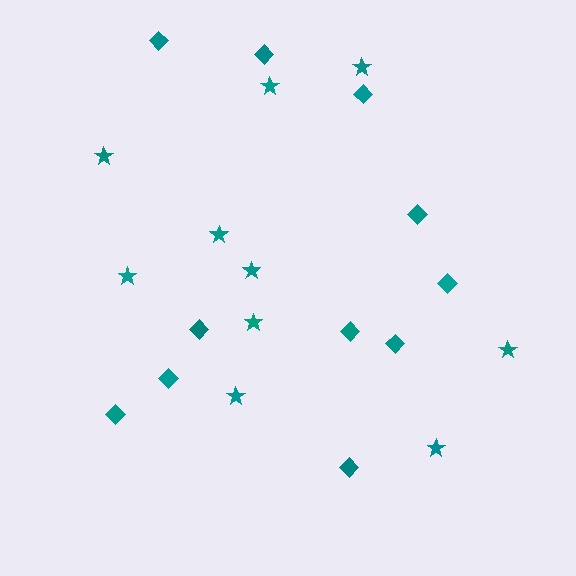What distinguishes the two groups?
There are 2 groups: one group of diamonds (11) and one group of stars (10).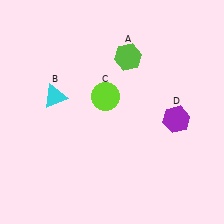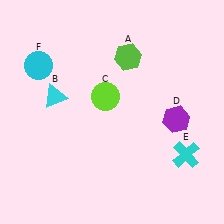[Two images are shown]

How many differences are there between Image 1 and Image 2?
There are 2 differences between the two images.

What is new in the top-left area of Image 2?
A cyan circle (F) was added in the top-left area of Image 2.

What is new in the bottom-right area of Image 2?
A cyan cross (E) was added in the bottom-right area of Image 2.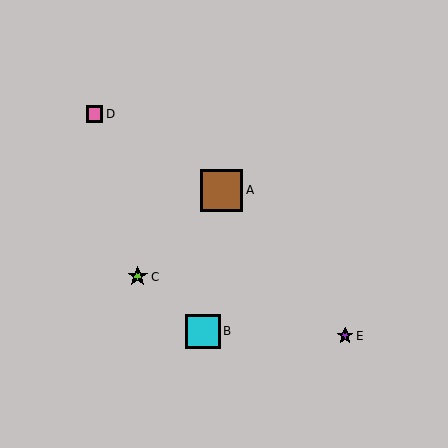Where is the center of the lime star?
The center of the lime star is at (138, 277).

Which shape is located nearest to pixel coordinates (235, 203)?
The brown square (labeled A) at (222, 190) is nearest to that location.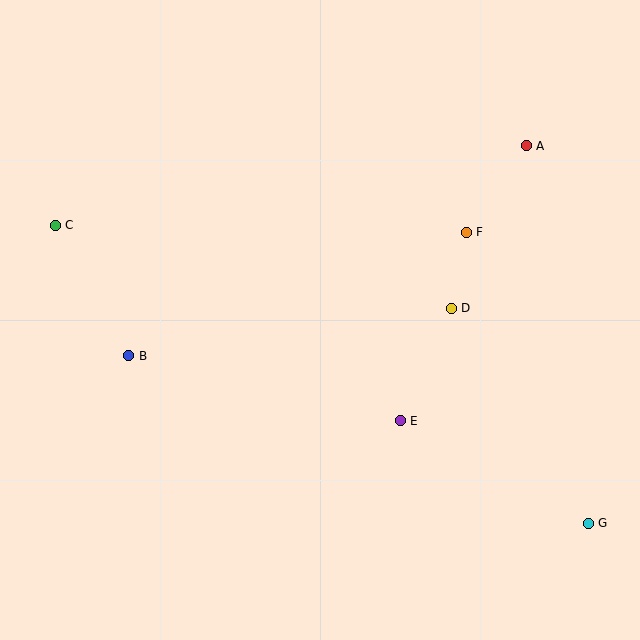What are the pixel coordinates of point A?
Point A is at (526, 146).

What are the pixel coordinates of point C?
Point C is at (55, 225).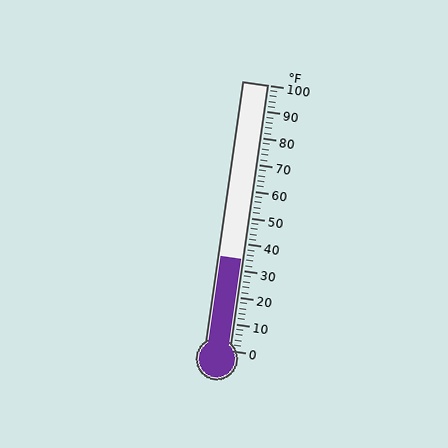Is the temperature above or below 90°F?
The temperature is below 90°F.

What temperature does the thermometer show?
The thermometer shows approximately 34°F.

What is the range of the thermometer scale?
The thermometer scale ranges from 0°F to 100°F.